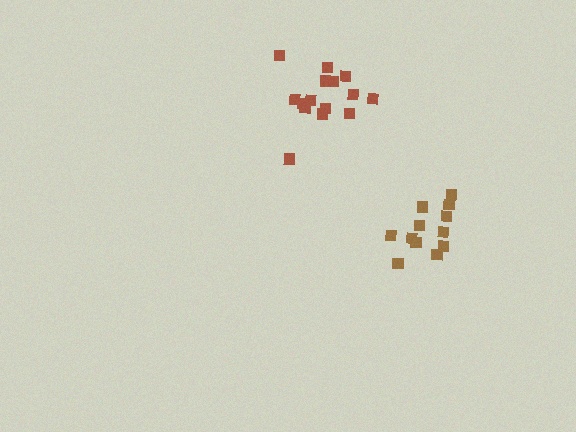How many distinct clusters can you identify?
There are 2 distinct clusters.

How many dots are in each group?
Group 1: 12 dots, Group 2: 15 dots (27 total).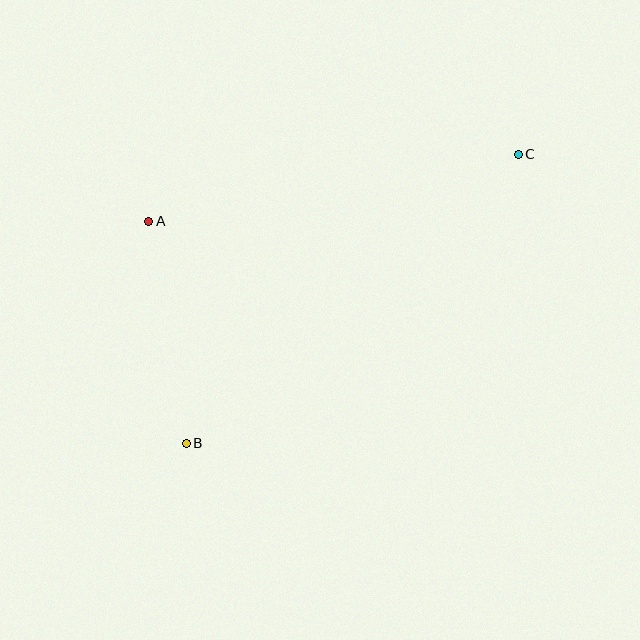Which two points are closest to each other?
Points A and B are closest to each other.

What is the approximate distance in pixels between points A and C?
The distance between A and C is approximately 376 pixels.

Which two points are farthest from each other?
Points B and C are farthest from each other.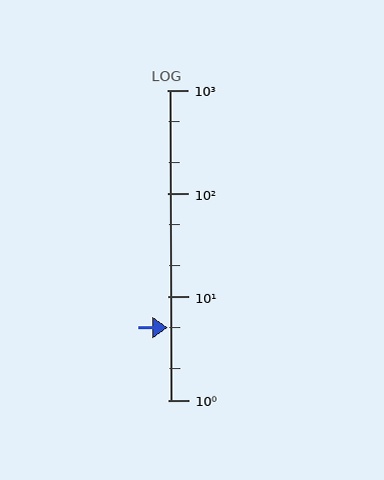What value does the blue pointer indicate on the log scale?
The pointer indicates approximately 5.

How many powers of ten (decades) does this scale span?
The scale spans 3 decades, from 1 to 1000.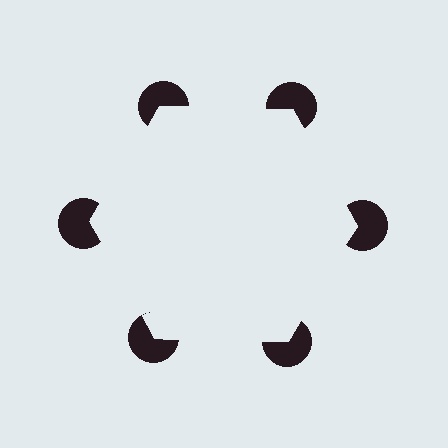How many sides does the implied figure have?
6 sides.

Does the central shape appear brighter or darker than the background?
It typically appears slightly brighter than the background, even though no actual brightness change is drawn.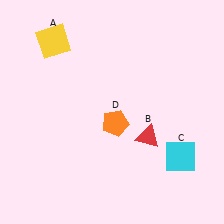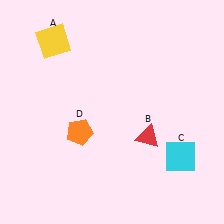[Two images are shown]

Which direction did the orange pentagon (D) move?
The orange pentagon (D) moved left.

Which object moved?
The orange pentagon (D) moved left.